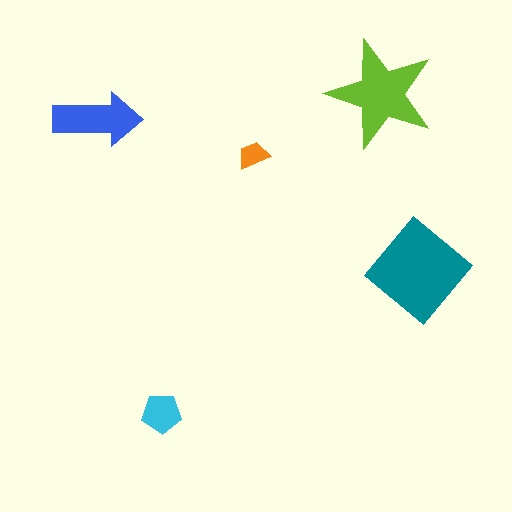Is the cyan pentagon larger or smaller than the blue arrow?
Smaller.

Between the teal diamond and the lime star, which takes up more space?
The teal diamond.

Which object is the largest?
The teal diamond.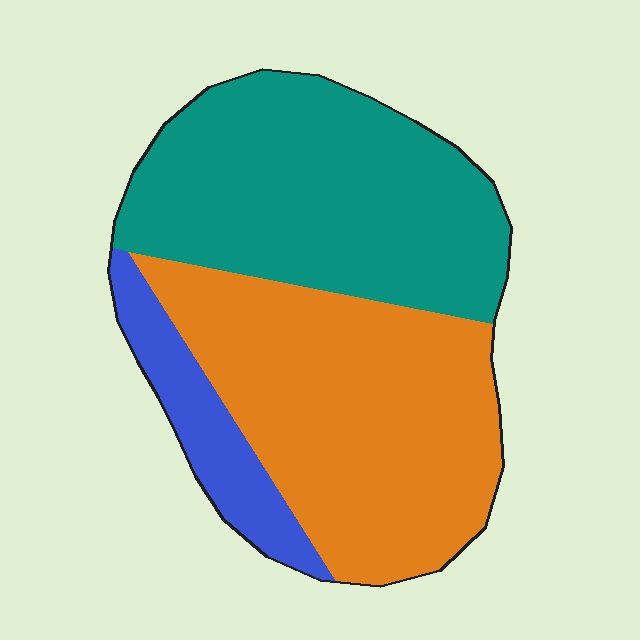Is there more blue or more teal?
Teal.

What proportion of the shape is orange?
Orange covers about 45% of the shape.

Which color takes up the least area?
Blue, at roughly 10%.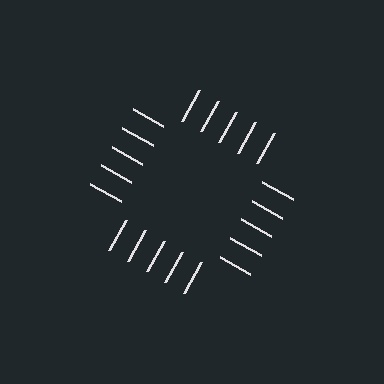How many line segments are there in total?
20 — 5 along each of the 4 edges.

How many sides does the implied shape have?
4 sides — the line-ends trace a square.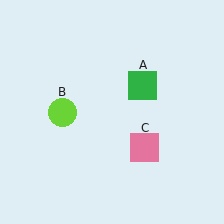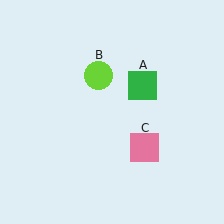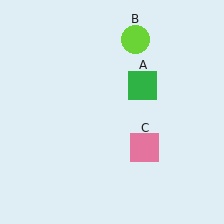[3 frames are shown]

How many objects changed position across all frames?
1 object changed position: lime circle (object B).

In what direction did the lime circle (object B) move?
The lime circle (object B) moved up and to the right.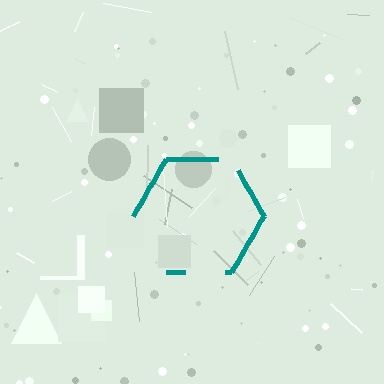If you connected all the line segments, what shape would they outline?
They would outline a hexagon.